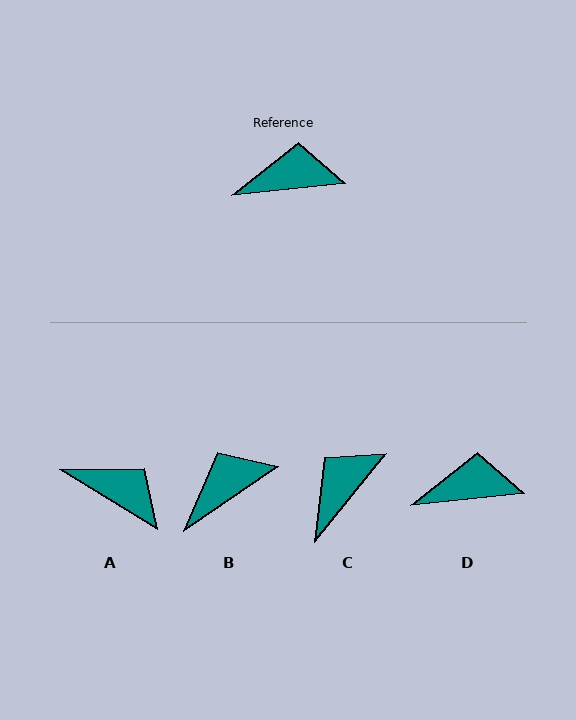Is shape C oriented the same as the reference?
No, it is off by about 45 degrees.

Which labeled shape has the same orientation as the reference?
D.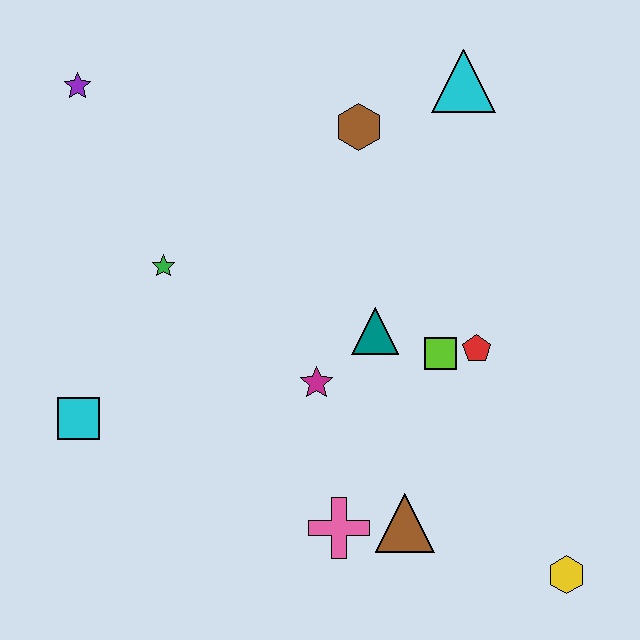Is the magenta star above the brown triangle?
Yes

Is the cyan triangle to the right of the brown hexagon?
Yes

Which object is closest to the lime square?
The red pentagon is closest to the lime square.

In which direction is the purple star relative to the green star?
The purple star is above the green star.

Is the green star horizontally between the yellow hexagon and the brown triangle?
No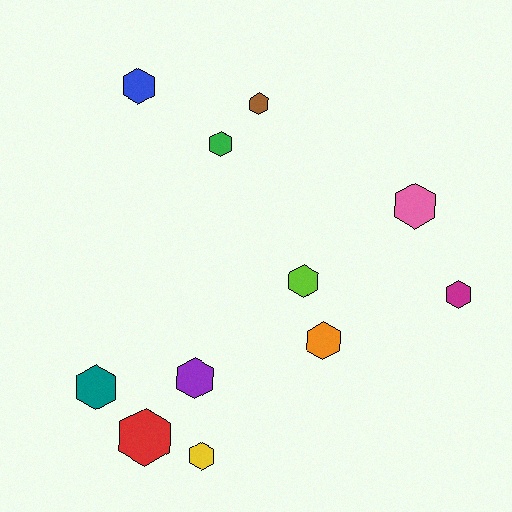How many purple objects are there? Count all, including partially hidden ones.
There is 1 purple object.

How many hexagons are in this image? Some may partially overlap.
There are 11 hexagons.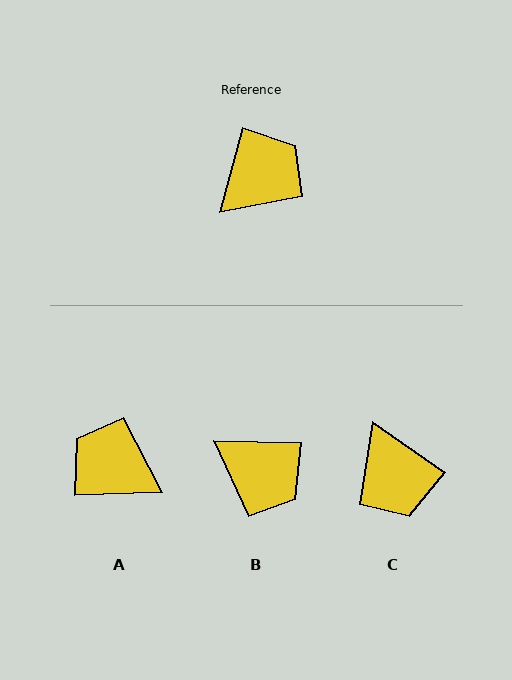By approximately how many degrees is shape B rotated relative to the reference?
Approximately 77 degrees clockwise.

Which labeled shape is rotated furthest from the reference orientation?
C, about 110 degrees away.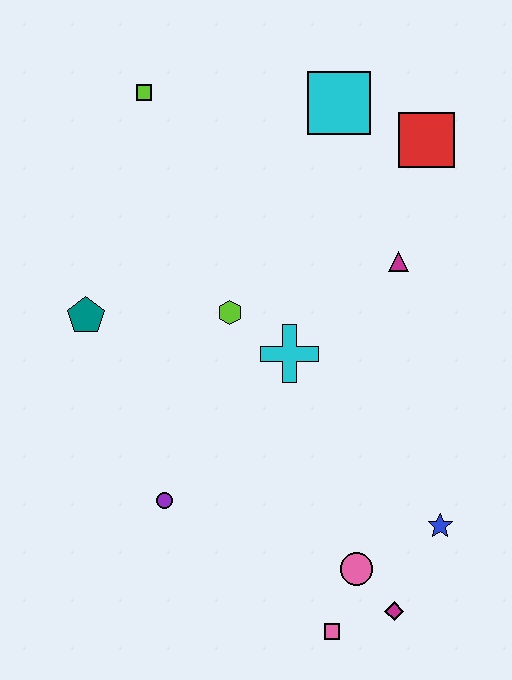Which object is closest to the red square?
The cyan square is closest to the red square.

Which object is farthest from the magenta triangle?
The pink square is farthest from the magenta triangle.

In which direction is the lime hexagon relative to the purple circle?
The lime hexagon is above the purple circle.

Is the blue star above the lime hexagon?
No